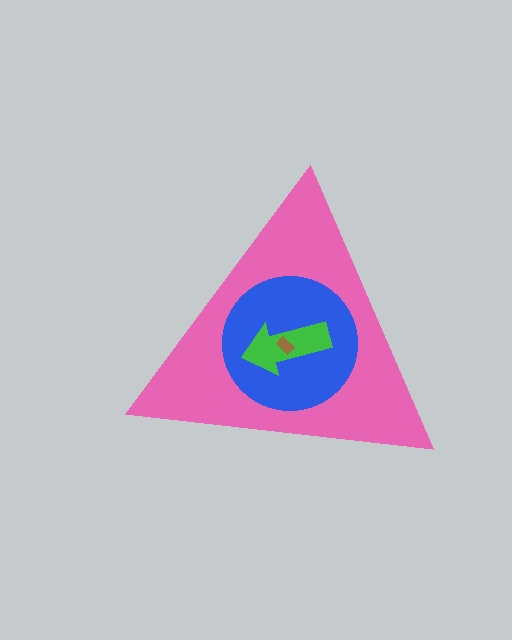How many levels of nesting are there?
4.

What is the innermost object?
The brown rectangle.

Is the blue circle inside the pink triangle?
Yes.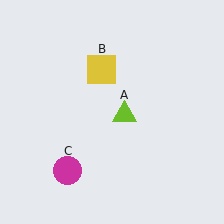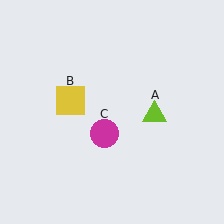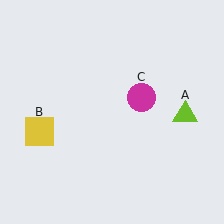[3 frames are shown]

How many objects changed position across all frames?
3 objects changed position: lime triangle (object A), yellow square (object B), magenta circle (object C).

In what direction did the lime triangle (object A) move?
The lime triangle (object A) moved right.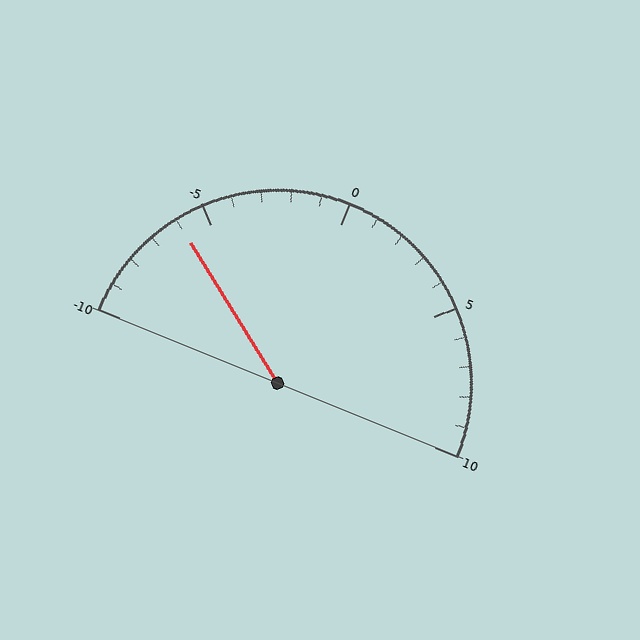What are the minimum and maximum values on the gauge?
The gauge ranges from -10 to 10.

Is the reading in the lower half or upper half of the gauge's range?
The reading is in the lower half of the range (-10 to 10).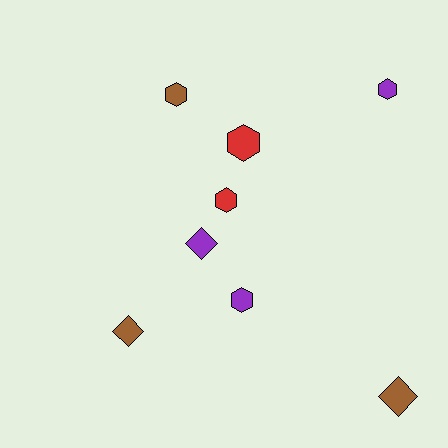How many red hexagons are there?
There are 2 red hexagons.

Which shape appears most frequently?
Hexagon, with 5 objects.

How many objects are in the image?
There are 8 objects.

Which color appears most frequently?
Brown, with 3 objects.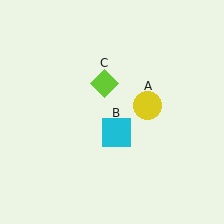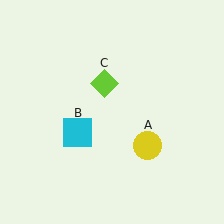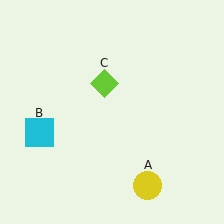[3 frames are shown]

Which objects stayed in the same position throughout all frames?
Lime diamond (object C) remained stationary.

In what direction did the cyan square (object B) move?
The cyan square (object B) moved left.